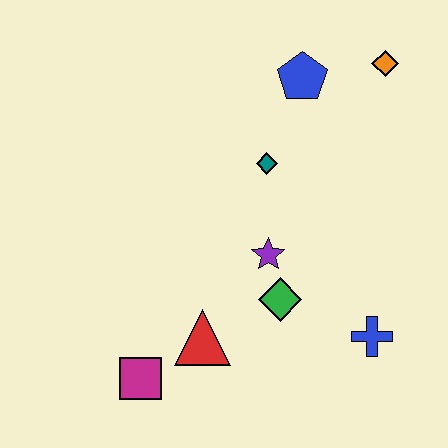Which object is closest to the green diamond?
The purple star is closest to the green diamond.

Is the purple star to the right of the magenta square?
Yes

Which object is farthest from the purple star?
The orange diamond is farthest from the purple star.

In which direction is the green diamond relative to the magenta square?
The green diamond is to the right of the magenta square.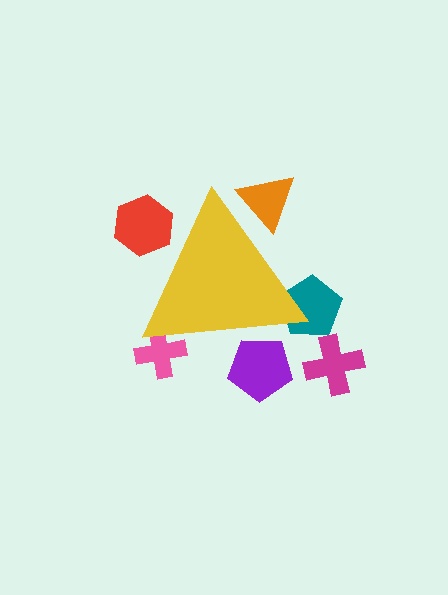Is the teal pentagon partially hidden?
Yes, the teal pentagon is partially hidden behind the yellow triangle.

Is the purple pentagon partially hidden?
Yes, the purple pentagon is partially hidden behind the yellow triangle.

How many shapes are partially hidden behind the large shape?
5 shapes are partially hidden.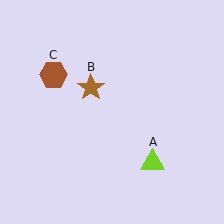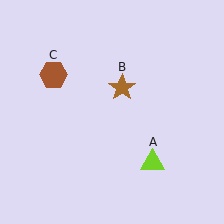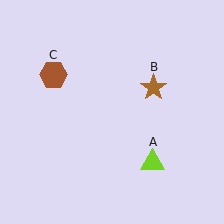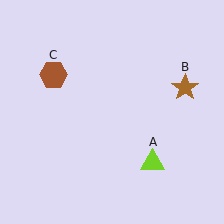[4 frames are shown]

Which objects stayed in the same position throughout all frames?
Lime triangle (object A) and brown hexagon (object C) remained stationary.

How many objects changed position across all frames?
1 object changed position: brown star (object B).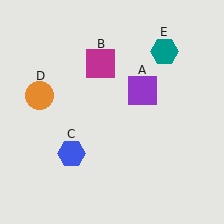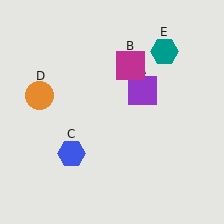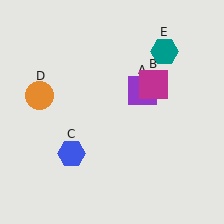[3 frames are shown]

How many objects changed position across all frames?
1 object changed position: magenta square (object B).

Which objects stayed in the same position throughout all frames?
Purple square (object A) and blue hexagon (object C) and orange circle (object D) and teal hexagon (object E) remained stationary.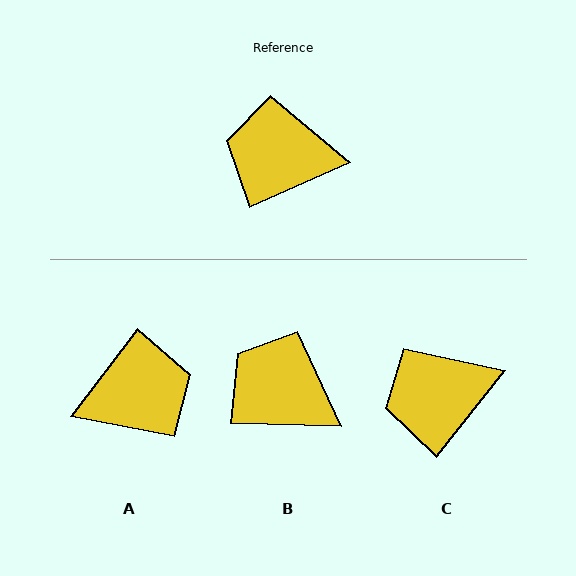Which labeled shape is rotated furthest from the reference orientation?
A, about 151 degrees away.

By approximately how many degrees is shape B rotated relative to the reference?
Approximately 25 degrees clockwise.